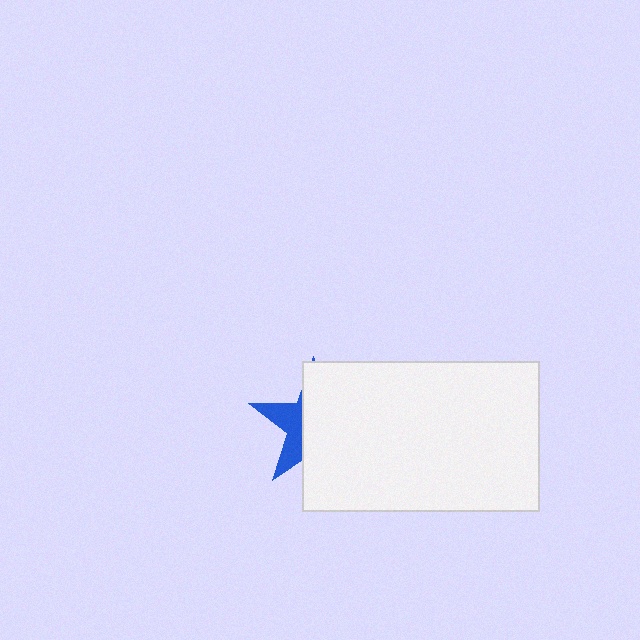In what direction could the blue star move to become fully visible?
The blue star could move left. That would shift it out from behind the white rectangle entirely.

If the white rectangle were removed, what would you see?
You would see the complete blue star.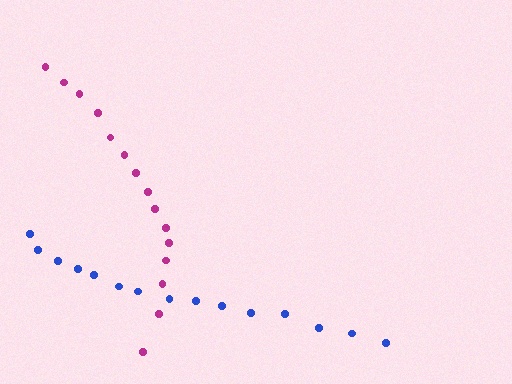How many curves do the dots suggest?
There are 2 distinct paths.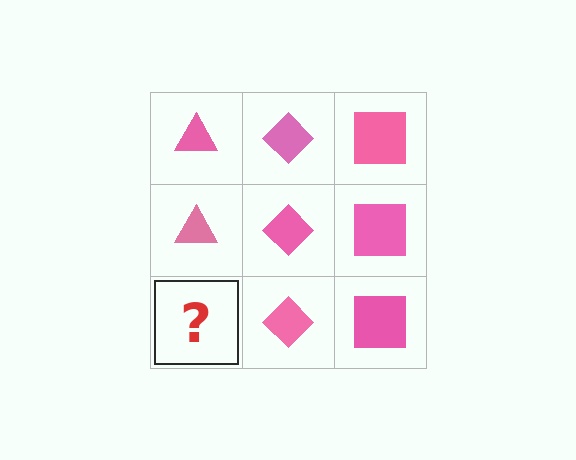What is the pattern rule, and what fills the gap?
The rule is that each column has a consistent shape. The gap should be filled with a pink triangle.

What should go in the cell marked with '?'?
The missing cell should contain a pink triangle.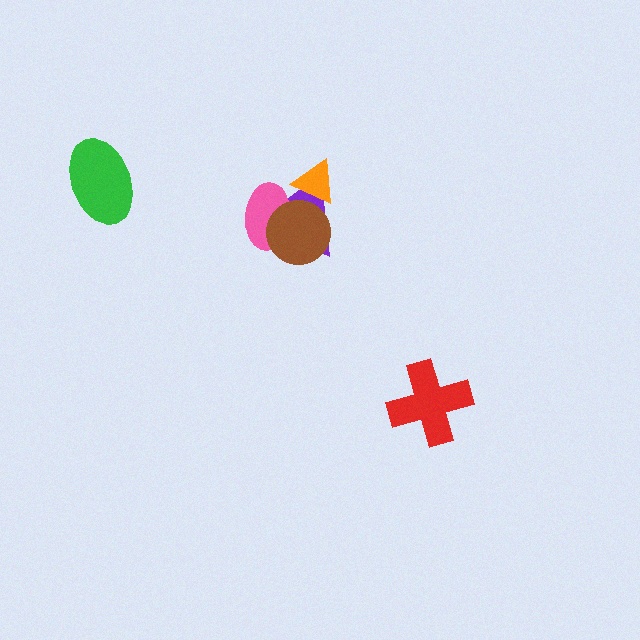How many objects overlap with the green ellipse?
0 objects overlap with the green ellipse.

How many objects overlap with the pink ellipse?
2 objects overlap with the pink ellipse.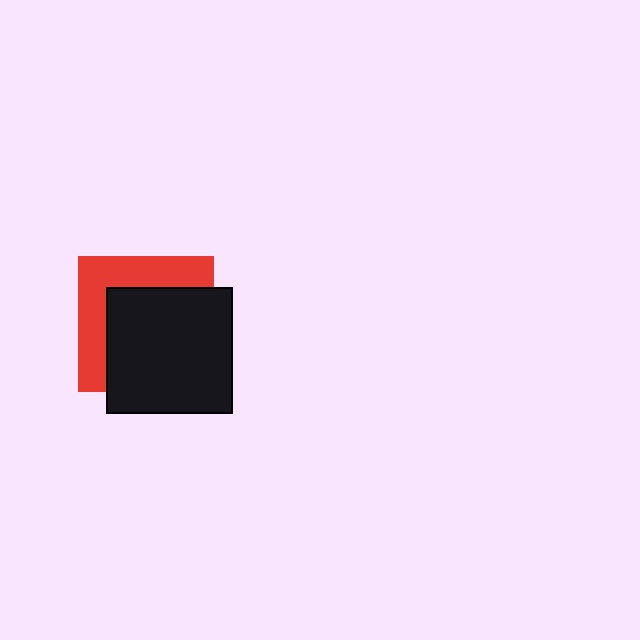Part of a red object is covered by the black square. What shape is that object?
It is a square.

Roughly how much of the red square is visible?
A small part of it is visible (roughly 39%).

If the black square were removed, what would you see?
You would see the complete red square.